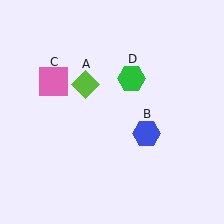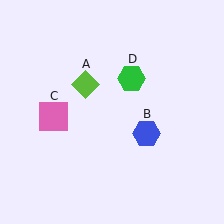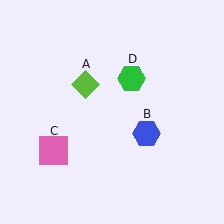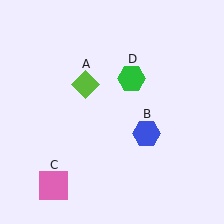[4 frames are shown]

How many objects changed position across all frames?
1 object changed position: pink square (object C).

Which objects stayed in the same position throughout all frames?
Lime diamond (object A) and blue hexagon (object B) and green hexagon (object D) remained stationary.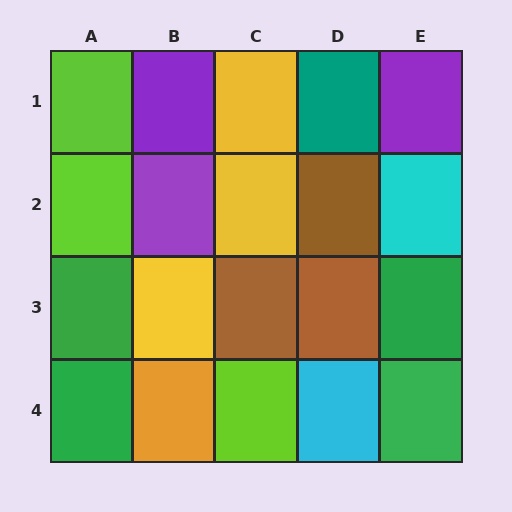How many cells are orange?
1 cell is orange.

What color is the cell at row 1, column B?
Purple.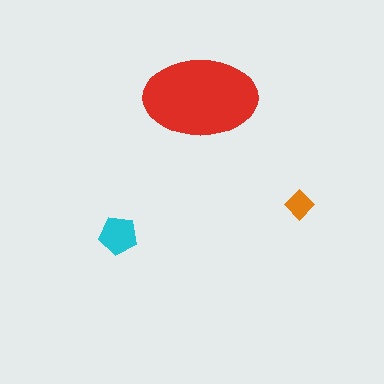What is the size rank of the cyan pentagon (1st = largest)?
2nd.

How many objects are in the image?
There are 3 objects in the image.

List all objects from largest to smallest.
The red ellipse, the cyan pentagon, the orange diamond.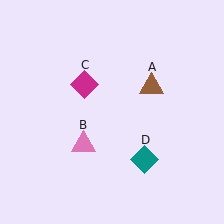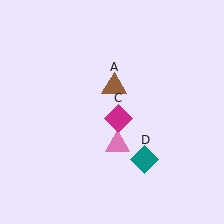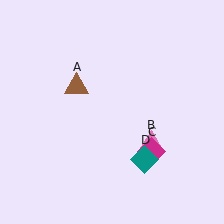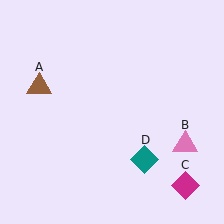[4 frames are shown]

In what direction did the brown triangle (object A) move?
The brown triangle (object A) moved left.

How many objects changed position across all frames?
3 objects changed position: brown triangle (object A), pink triangle (object B), magenta diamond (object C).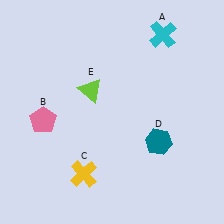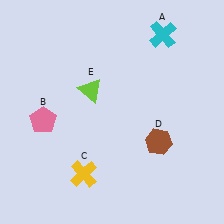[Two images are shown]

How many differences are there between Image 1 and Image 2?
There is 1 difference between the two images.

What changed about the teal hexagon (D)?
In Image 1, D is teal. In Image 2, it changed to brown.